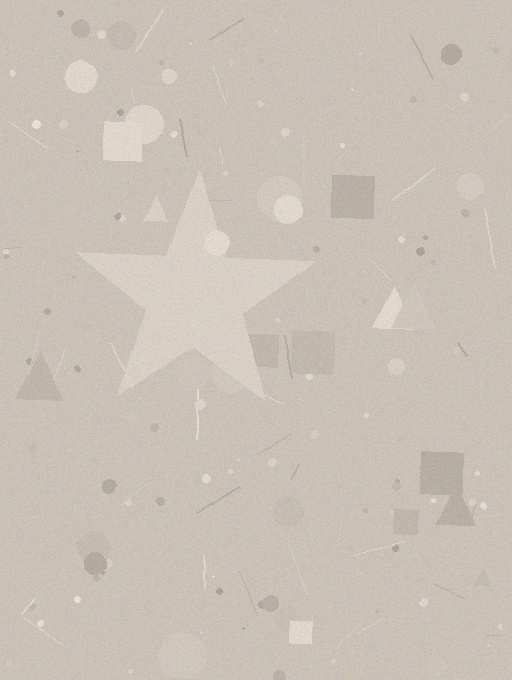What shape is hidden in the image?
A star is hidden in the image.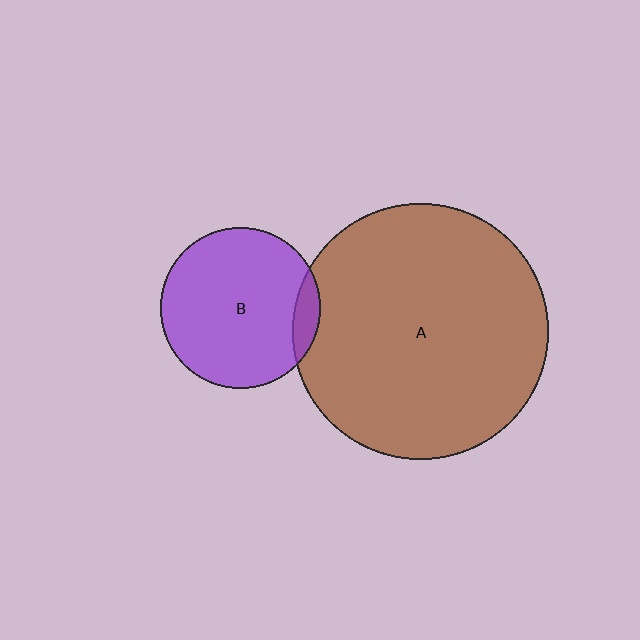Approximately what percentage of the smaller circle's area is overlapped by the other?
Approximately 10%.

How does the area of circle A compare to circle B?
Approximately 2.5 times.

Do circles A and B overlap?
Yes.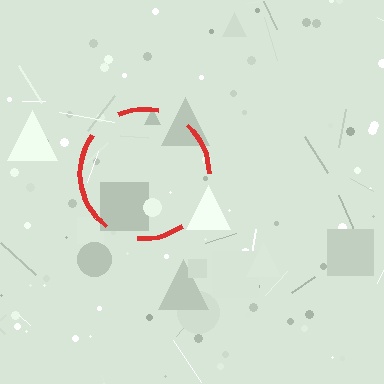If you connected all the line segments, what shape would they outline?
They would outline a circle.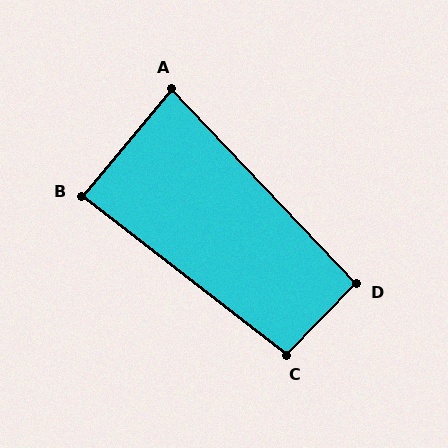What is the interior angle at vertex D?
Approximately 92 degrees (approximately right).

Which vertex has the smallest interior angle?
A, at approximately 83 degrees.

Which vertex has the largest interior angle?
C, at approximately 97 degrees.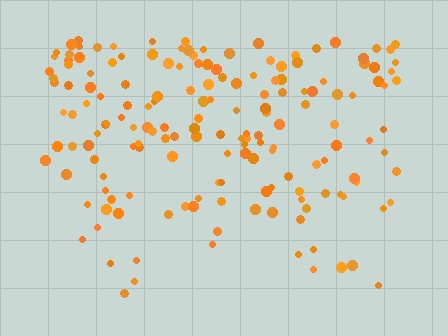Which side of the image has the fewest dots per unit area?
The bottom.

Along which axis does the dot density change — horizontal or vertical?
Vertical.